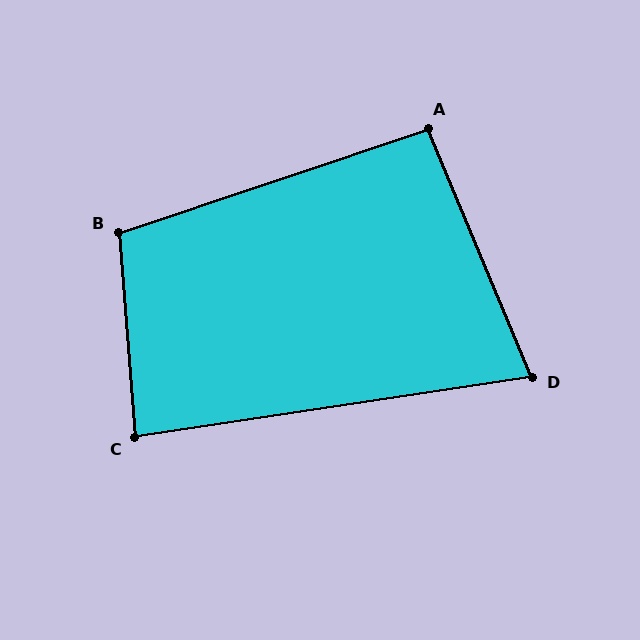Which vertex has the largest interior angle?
B, at approximately 104 degrees.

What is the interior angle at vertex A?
Approximately 94 degrees (approximately right).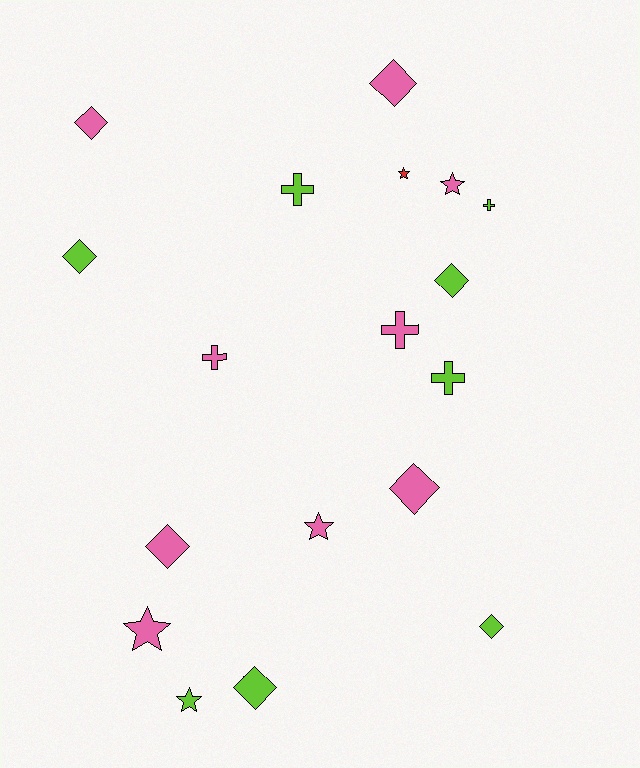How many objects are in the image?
There are 18 objects.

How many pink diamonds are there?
There are 4 pink diamonds.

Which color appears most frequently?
Pink, with 9 objects.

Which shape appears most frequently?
Diamond, with 8 objects.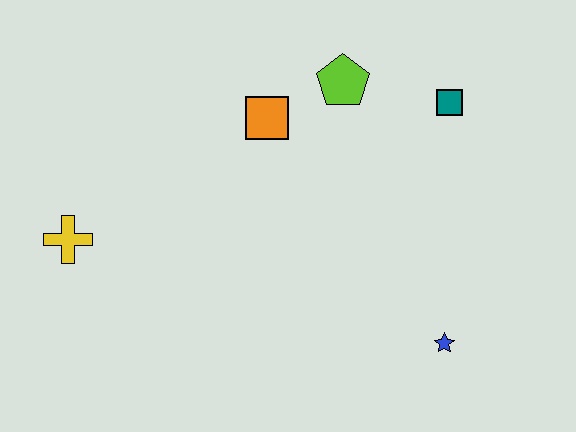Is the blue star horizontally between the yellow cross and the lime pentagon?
No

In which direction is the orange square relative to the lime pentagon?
The orange square is to the left of the lime pentagon.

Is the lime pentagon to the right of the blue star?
No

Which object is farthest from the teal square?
The yellow cross is farthest from the teal square.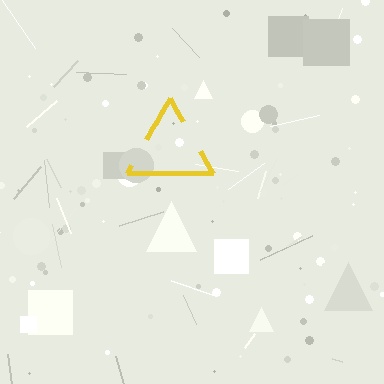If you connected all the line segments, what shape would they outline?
They would outline a triangle.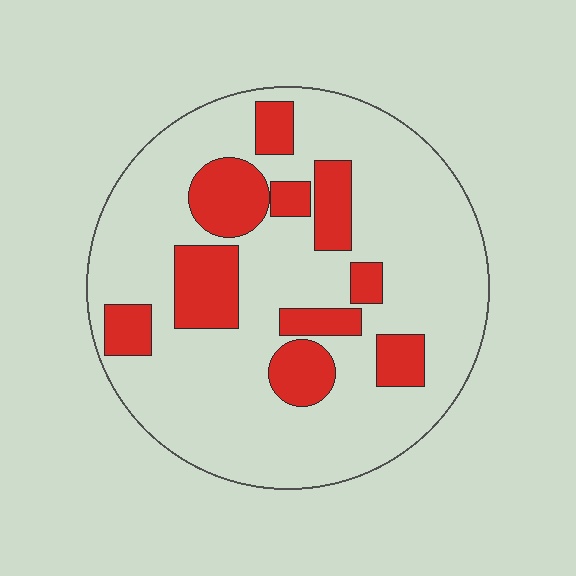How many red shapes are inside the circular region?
10.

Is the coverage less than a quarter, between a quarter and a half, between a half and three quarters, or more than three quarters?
Less than a quarter.